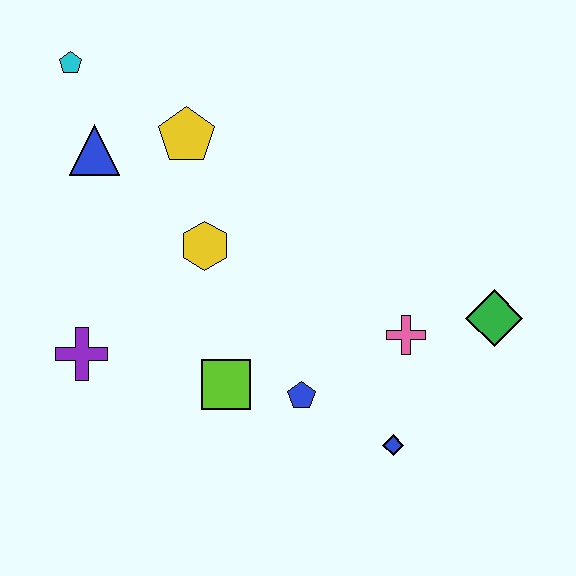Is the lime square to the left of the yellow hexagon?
No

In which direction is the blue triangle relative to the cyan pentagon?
The blue triangle is below the cyan pentagon.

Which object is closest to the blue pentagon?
The lime square is closest to the blue pentagon.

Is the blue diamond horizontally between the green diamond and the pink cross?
No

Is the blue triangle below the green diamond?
No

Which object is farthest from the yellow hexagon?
The green diamond is farthest from the yellow hexagon.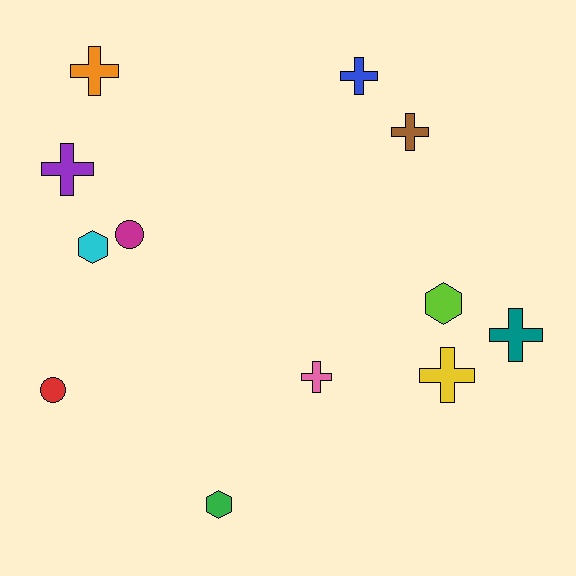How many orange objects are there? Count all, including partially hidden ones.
There is 1 orange object.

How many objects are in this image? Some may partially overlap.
There are 12 objects.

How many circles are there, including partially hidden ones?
There are 2 circles.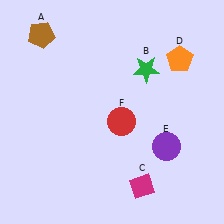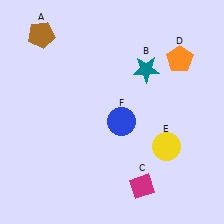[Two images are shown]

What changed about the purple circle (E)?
In Image 1, E is purple. In Image 2, it changed to yellow.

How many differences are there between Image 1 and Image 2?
There are 3 differences between the two images.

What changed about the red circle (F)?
In Image 1, F is red. In Image 2, it changed to blue.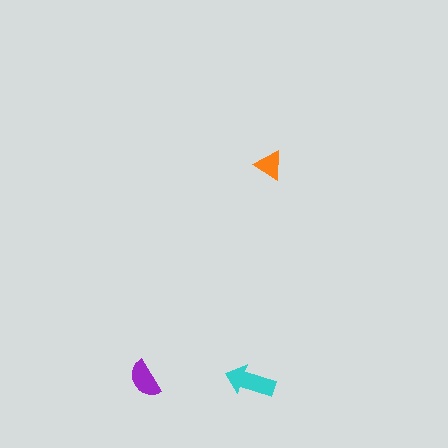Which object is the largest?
The cyan arrow.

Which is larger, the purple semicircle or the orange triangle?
The purple semicircle.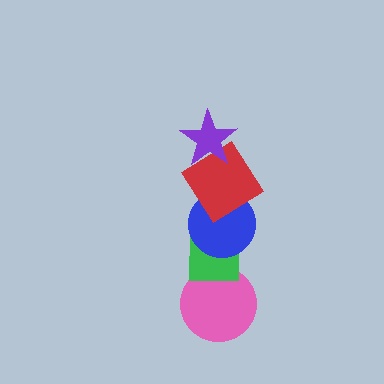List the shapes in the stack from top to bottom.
From top to bottom: the purple star, the red diamond, the blue circle, the green square, the pink circle.